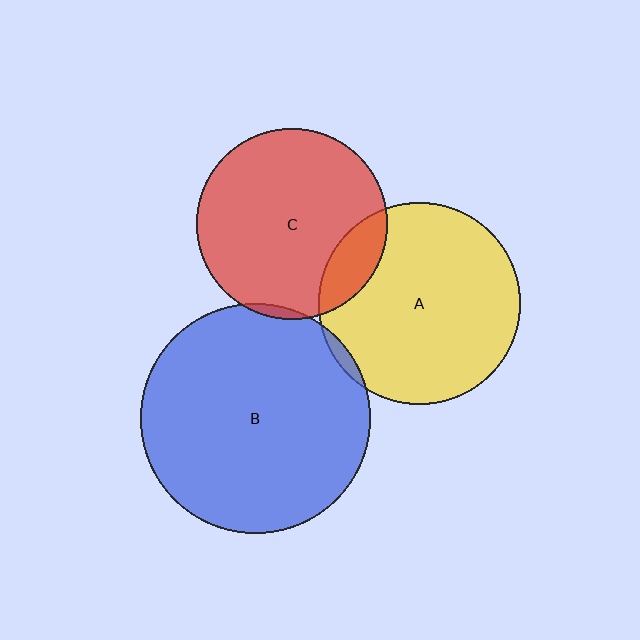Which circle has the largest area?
Circle B (blue).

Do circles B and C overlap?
Yes.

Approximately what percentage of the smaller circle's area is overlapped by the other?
Approximately 5%.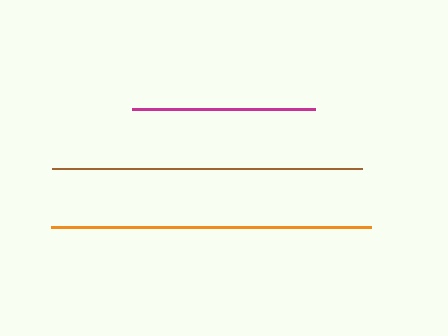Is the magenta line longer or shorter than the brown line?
The brown line is longer than the magenta line.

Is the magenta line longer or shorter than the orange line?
The orange line is longer than the magenta line.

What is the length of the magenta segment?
The magenta segment is approximately 182 pixels long.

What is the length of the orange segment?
The orange segment is approximately 320 pixels long.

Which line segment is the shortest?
The magenta line is the shortest at approximately 182 pixels.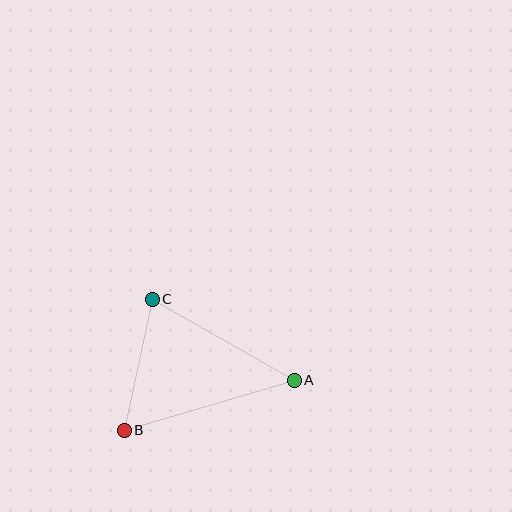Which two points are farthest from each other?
Points A and B are farthest from each other.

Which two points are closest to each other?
Points B and C are closest to each other.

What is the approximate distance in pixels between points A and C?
The distance between A and C is approximately 163 pixels.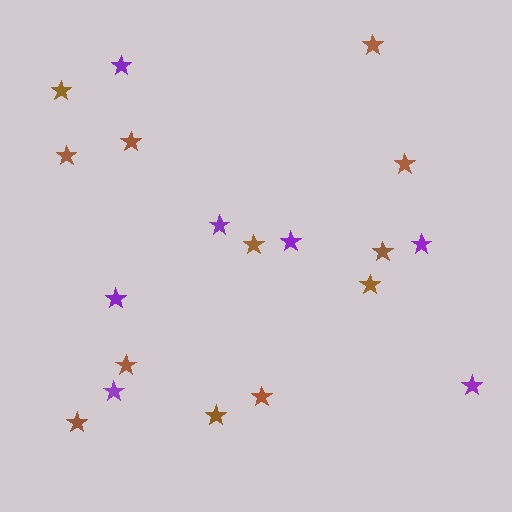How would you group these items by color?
There are 2 groups: one group of purple stars (7) and one group of brown stars (12).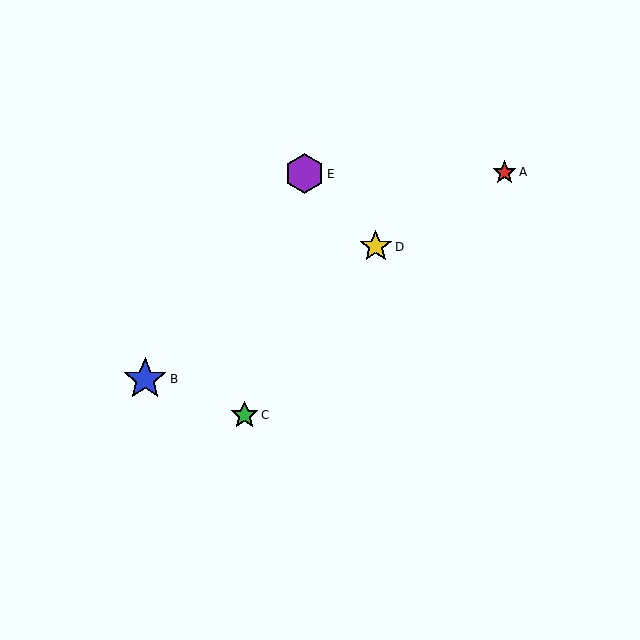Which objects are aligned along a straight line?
Objects A, B, D are aligned along a straight line.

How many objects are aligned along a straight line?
3 objects (A, B, D) are aligned along a straight line.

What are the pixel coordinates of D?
Object D is at (376, 247).